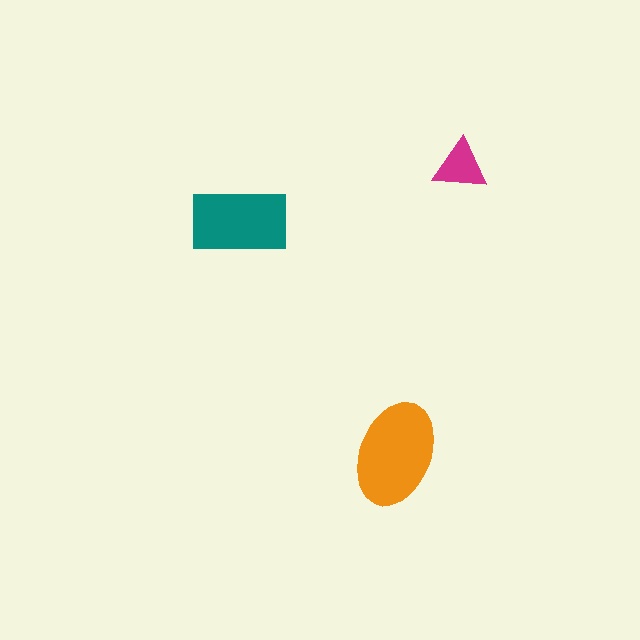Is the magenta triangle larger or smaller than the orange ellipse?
Smaller.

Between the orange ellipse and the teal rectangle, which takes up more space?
The orange ellipse.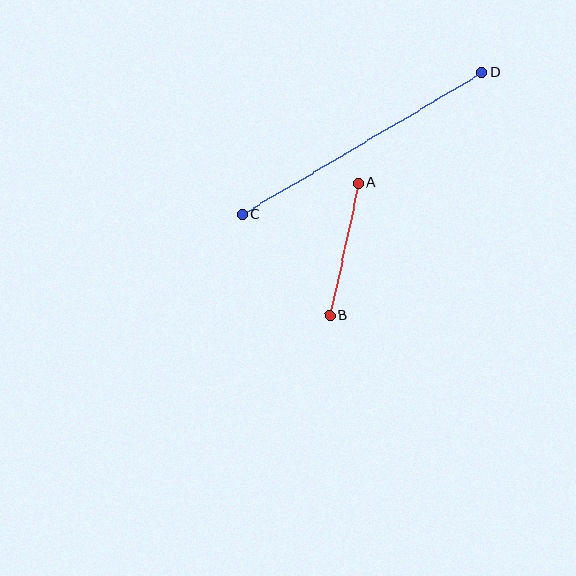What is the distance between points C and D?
The distance is approximately 279 pixels.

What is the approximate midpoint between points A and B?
The midpoint is at approximately (344, 249) pixels.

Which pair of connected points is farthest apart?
Points C and D are farthest apart.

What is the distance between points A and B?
The distance is approximately 136 pixels.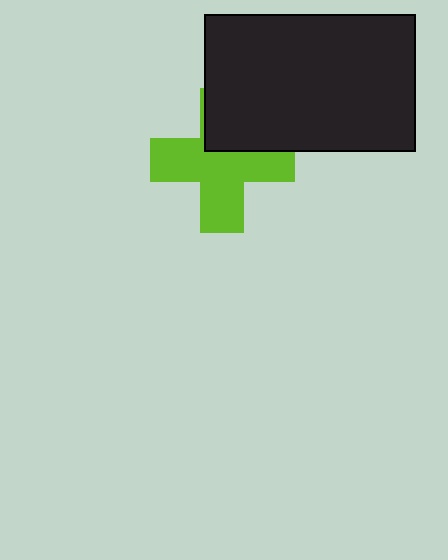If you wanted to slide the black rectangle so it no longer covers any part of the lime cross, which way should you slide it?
Slide it up — that is the most direct way to separate the two shapes.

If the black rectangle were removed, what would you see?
You would see the complete lime cross.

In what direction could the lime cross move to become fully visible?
The lime cross could move down. That would shift it out from behind the black rectangle entirely.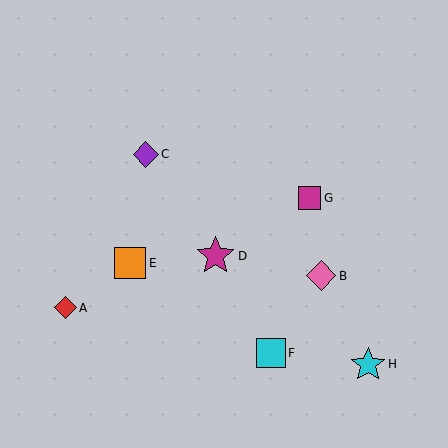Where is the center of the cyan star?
The center of the cyan star is at (368, 364).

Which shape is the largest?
The magenta star (labeled D) is the largest.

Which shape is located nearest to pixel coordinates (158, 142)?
The purple diamond (labeled C) at (146, 154) is nearest to that location.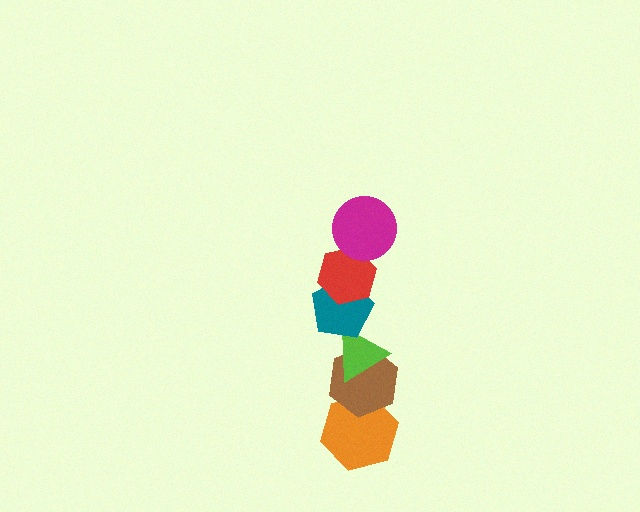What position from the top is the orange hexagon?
The orange hexagon is 6th from the top.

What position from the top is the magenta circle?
The magenta circle is 1st from the top.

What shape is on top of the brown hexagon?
The lime triangle is on top of the brown hexagon.